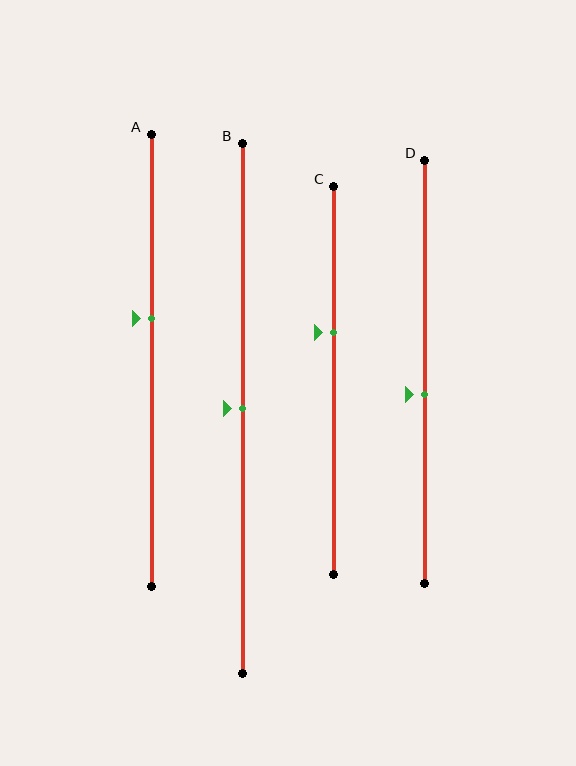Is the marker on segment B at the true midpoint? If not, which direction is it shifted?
Yes, the marker on segment B is at the true midpoint.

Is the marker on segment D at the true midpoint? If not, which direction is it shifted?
No, the marker on segment D is shifted downward by about 5% of the segment length.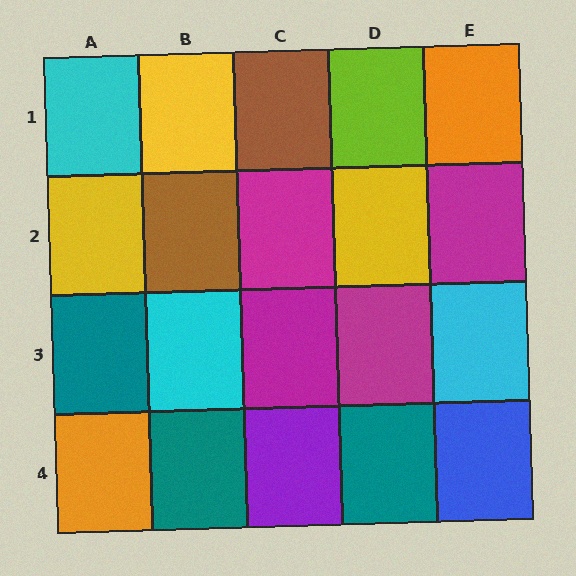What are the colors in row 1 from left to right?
Cyan, yellow, brown, lime, orange.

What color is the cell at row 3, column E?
Cyan.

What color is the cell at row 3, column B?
Cyan.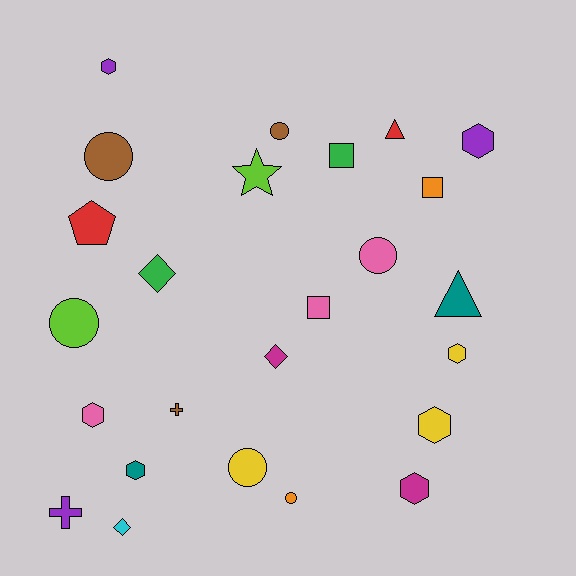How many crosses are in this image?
There are 2 crosses.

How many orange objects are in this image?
There are 2 orange objects.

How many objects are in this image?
There are 25 objects.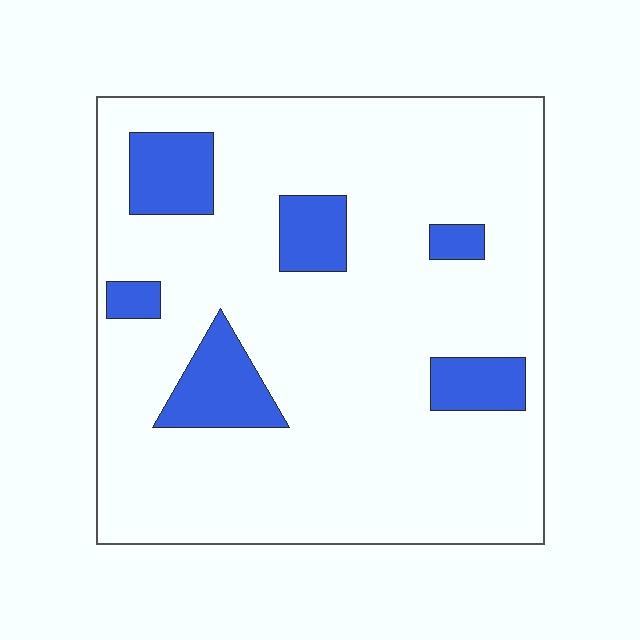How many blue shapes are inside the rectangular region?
6.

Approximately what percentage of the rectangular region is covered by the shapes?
Approximately 15%.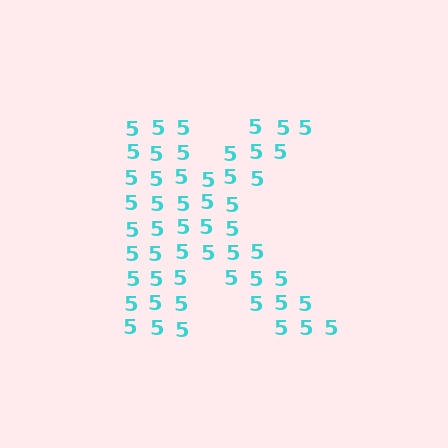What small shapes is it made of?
It is made of small digit 5's.